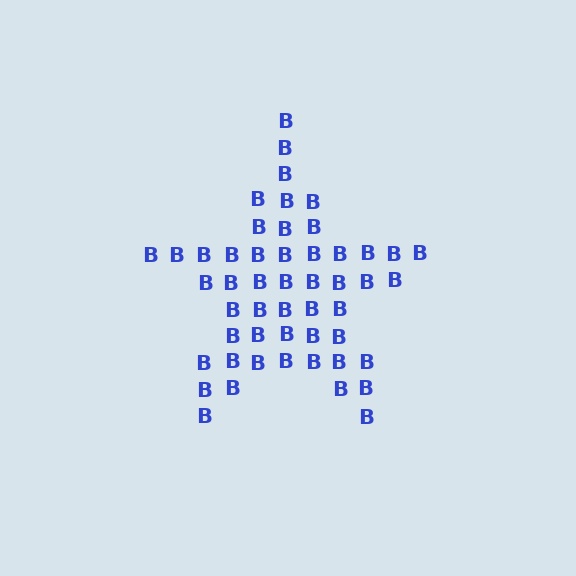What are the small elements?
The small elements are letter B's.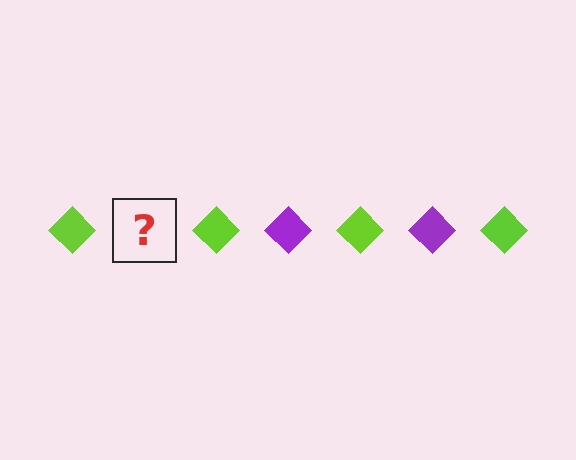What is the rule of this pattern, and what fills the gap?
The rule is that the pattern cycles through lime, purple diamonds. The gap should be filled with a purple diamond.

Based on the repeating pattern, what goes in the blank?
The blank should be a purple diamond.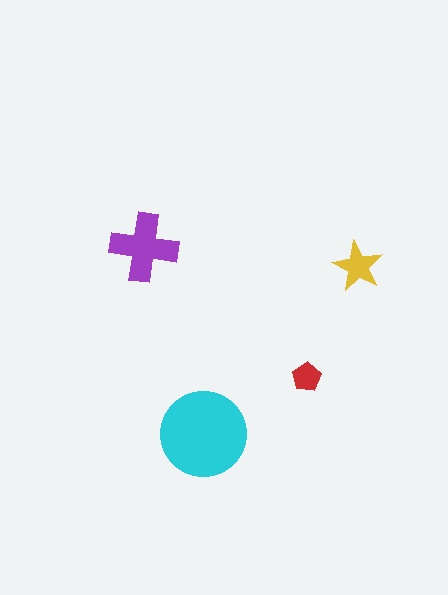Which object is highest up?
The purple cross is topmost.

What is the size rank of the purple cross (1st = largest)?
2nd.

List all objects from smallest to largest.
The red pentagon, the yellow star, the purple cross, the cyan circle.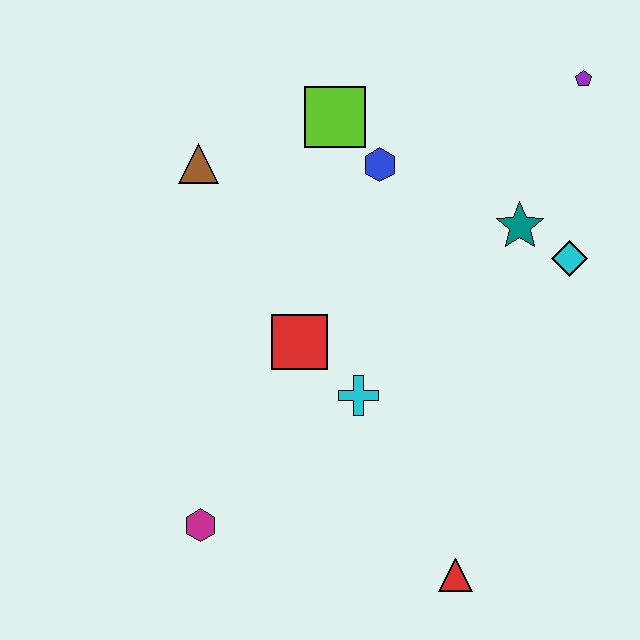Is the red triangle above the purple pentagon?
No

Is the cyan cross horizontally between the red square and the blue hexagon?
Yes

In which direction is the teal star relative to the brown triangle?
The teal star is to the right of the brown triangle.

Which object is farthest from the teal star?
The magenta hexagon is farthest from the teal star.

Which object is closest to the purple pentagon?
The teal star is closest to the purple pentagon.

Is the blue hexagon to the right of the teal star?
No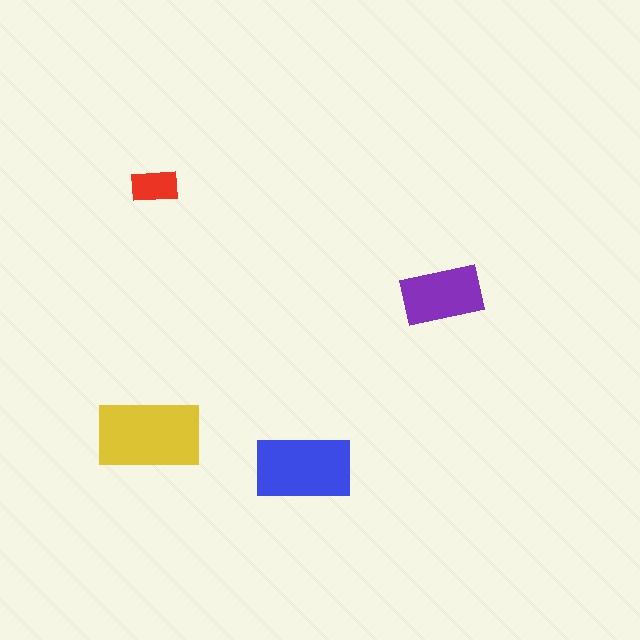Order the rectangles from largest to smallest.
the yellow one, the blue one, the purple one, the red one.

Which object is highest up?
The red rectangle is topmost.